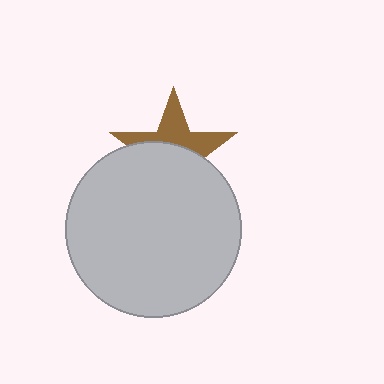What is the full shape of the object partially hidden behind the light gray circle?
The partially hidden object is a brown star.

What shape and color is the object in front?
The object in front is a light gray circle.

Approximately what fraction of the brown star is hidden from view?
Roughly 56% of the brown star is hidden behind the light gray circle.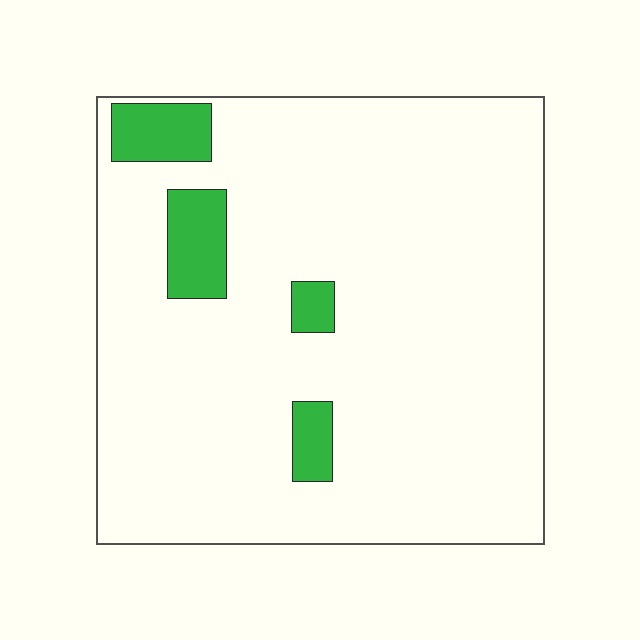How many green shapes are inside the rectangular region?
4.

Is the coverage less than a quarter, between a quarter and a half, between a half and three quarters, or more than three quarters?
Less than a quarter.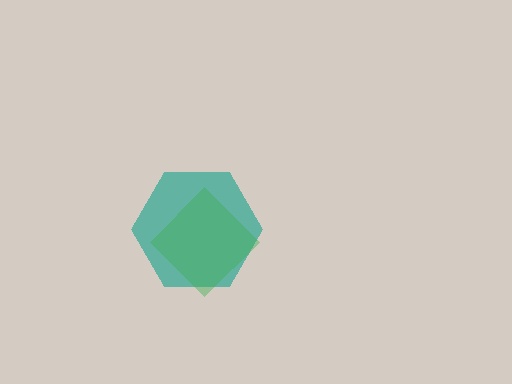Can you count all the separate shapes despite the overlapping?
Yes, there are 2 separate shapes.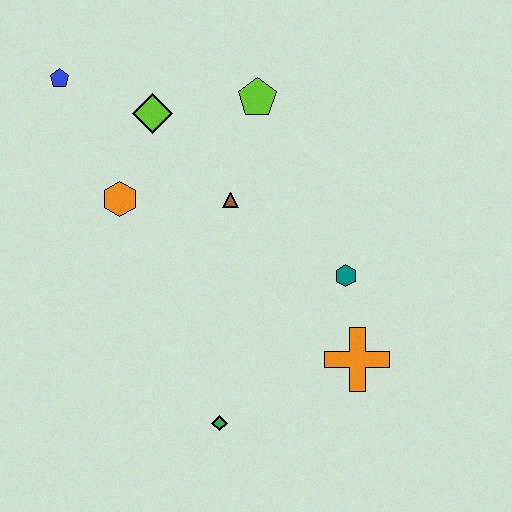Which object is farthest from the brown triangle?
The green diamond is farthest from the brown triangle.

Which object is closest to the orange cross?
The teal hexagon is closest to the orange cross.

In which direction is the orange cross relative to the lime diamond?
The orange cross is below the lime diamond.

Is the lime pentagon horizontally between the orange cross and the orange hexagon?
Yes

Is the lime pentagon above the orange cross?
Yes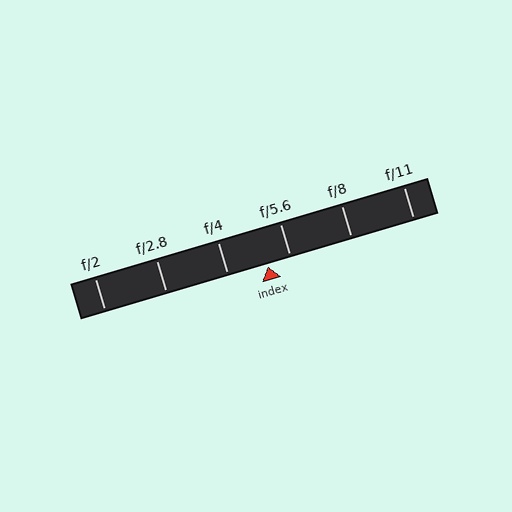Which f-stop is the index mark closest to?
The index mark is closest to f/5.6.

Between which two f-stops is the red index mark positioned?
The index mark is between f/4 and f/5.6.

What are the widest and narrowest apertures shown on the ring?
The widest aperture shown is f/2 and the narrowest is f/11.